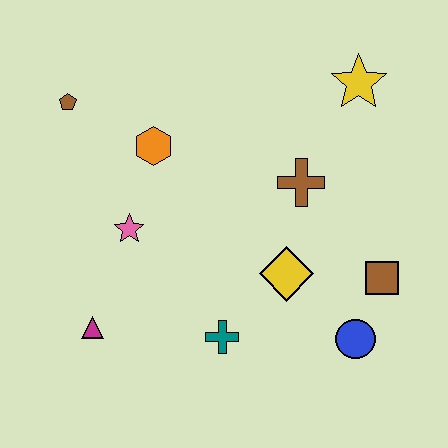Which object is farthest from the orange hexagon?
The blue circle is farthest from the orange hexagon.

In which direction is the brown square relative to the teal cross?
The brown square is to the right of the teal cross.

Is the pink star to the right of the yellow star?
No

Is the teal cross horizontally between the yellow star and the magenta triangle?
Yes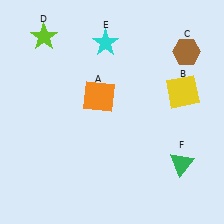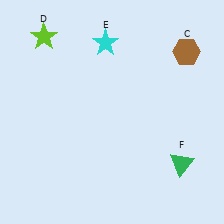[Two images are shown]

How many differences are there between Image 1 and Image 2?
There are 2 differences between the two images.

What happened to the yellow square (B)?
The yellow square (B) was removed in Image 2. It was in the top-right area of Image 1.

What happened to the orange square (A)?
The orange square (A) was removed in Image 2. It was in the top-left area of Image 1.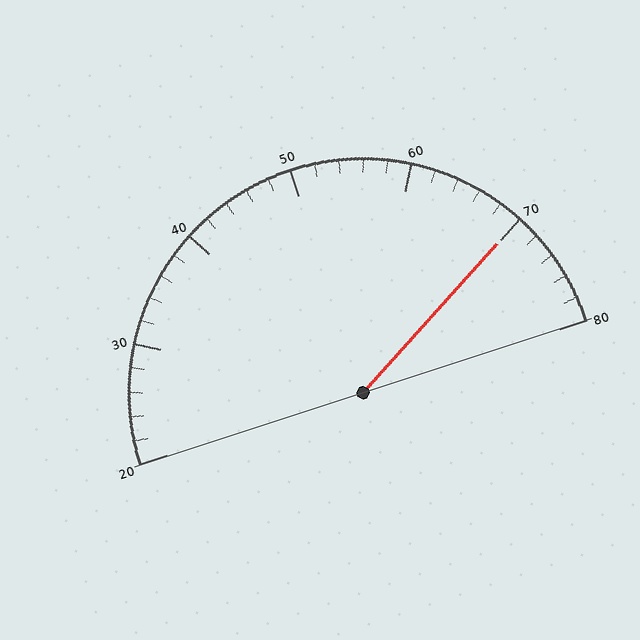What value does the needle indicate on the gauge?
The needle indicates approximately 70.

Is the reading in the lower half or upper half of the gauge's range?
The reading is in the upper half of the range (20 to 80).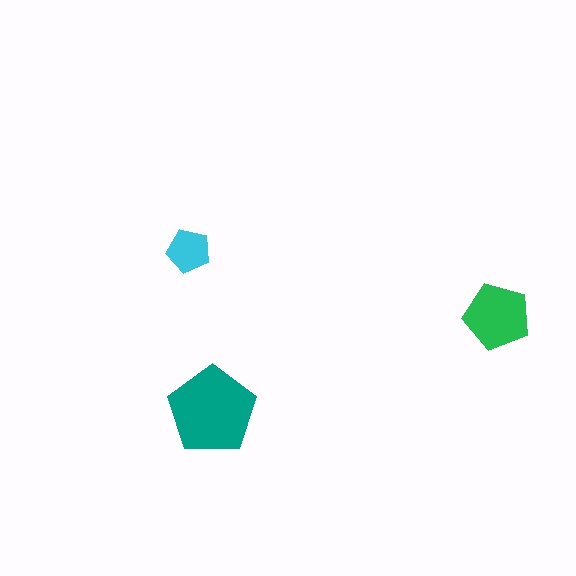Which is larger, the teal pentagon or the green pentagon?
The teal one.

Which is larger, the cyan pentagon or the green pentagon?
The green one.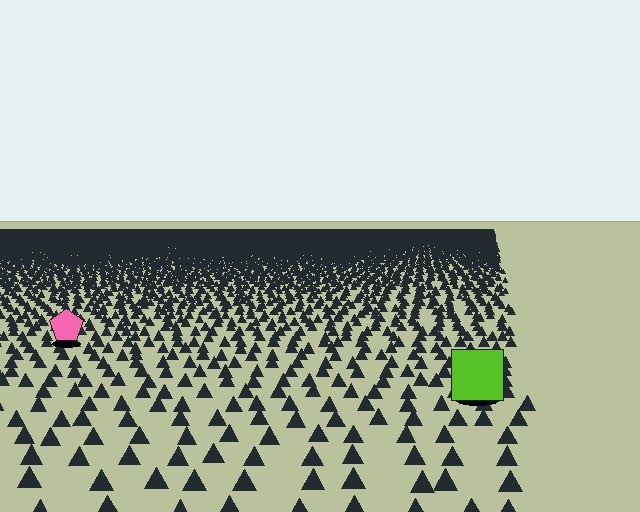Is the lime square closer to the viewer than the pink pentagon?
Yes. The lime square is closer — you can tell from the texture gradient: the ground texture is coarser near it.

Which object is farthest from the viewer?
The pink pentagon is farthest from the viewer. It appears smaller and the ground texture around it is denser.